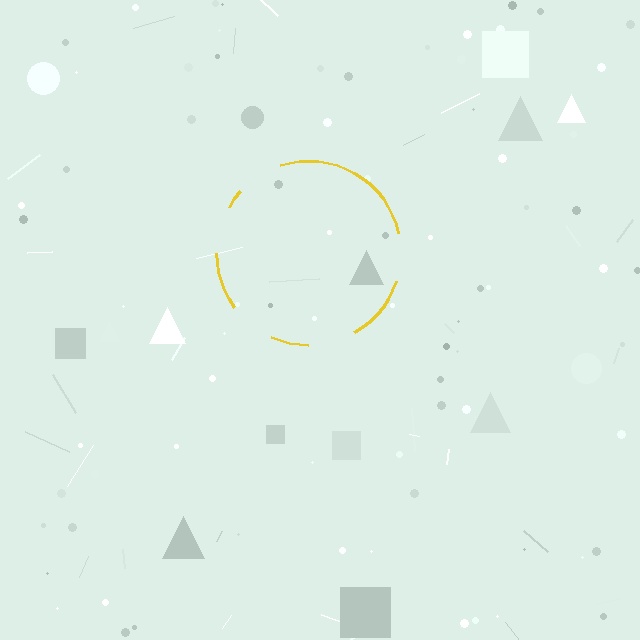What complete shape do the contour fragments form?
The contour fragments form a circle.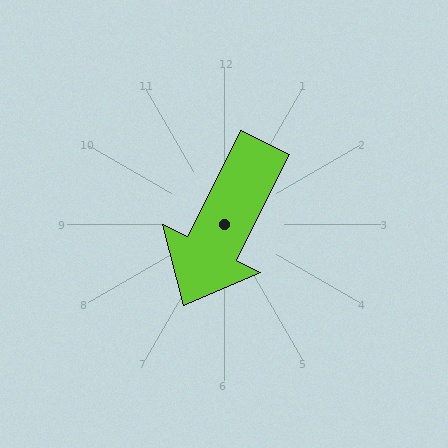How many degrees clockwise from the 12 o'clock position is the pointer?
Approximately 207 degrees.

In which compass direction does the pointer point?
Southwest.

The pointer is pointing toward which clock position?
Roughly 7 o'clock.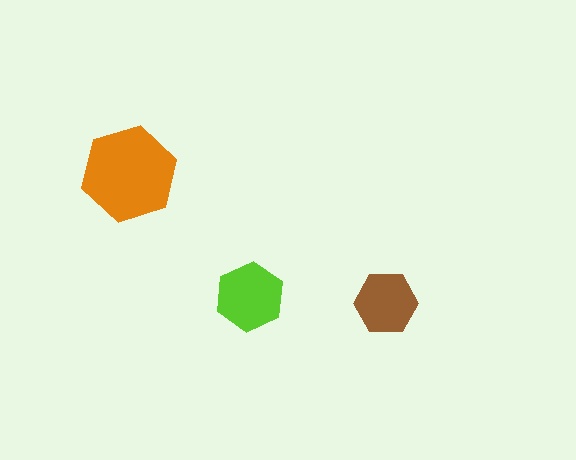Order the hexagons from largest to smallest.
the orange one, the lime one, the brown one.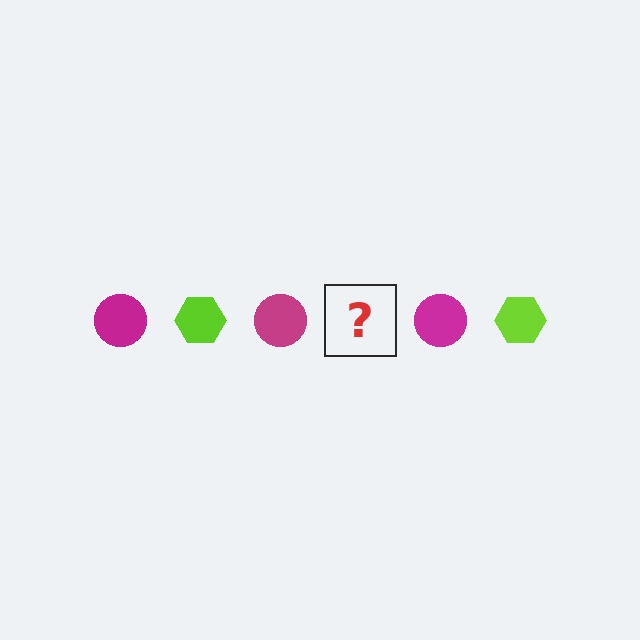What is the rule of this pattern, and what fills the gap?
The rule is that the pattern alternates between magenta circle and lime hexagon. The gap should be filled with a lime hexagon.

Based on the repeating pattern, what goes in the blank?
The blank should be a lime hexagon.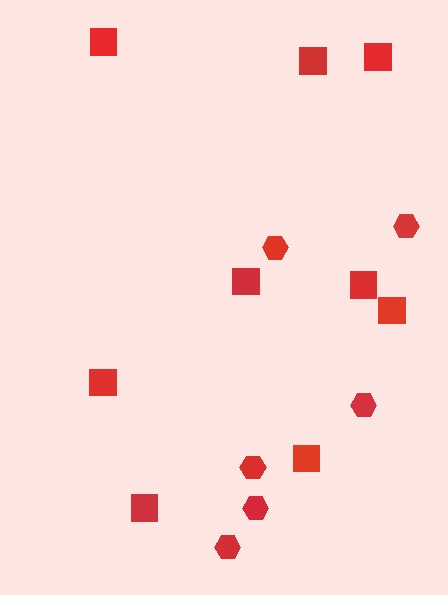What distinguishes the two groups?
There are 2 groups: one group of squares (9) and one group of hexagons (6).